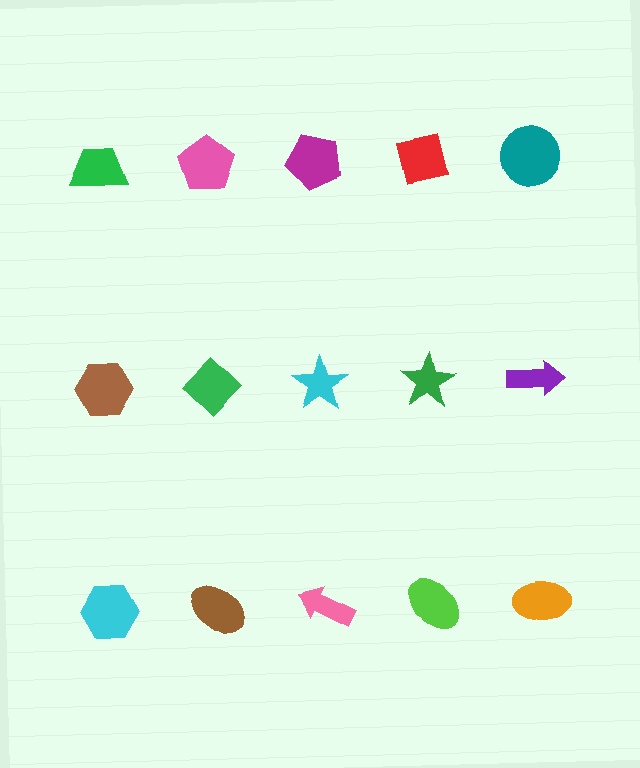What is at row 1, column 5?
A teal circle.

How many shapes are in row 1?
5 shapes.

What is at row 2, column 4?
A green star.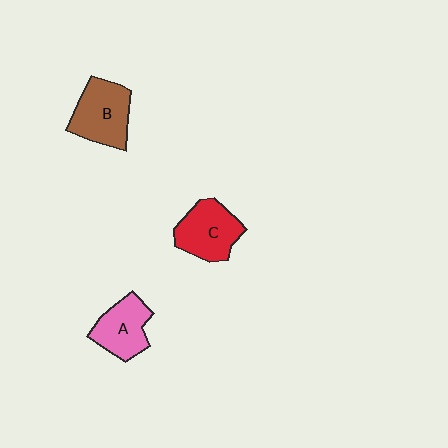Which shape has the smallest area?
Shape A (pink).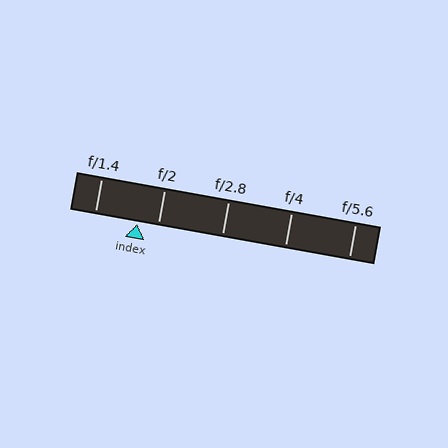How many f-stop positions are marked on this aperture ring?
There are 5 f-stop positions marked.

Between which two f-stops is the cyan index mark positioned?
The index mark is between f/1.4 and f/2.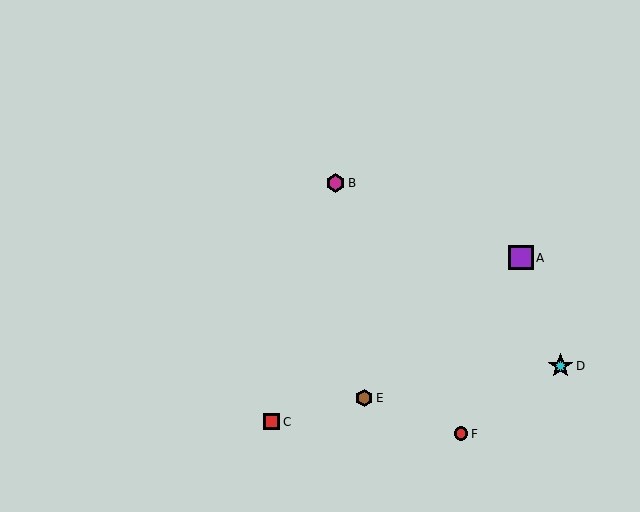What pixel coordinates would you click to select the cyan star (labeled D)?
Click at (560, 366) to select the cyan star D.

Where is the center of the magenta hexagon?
The center of the magenta hexagon is at (336, 183).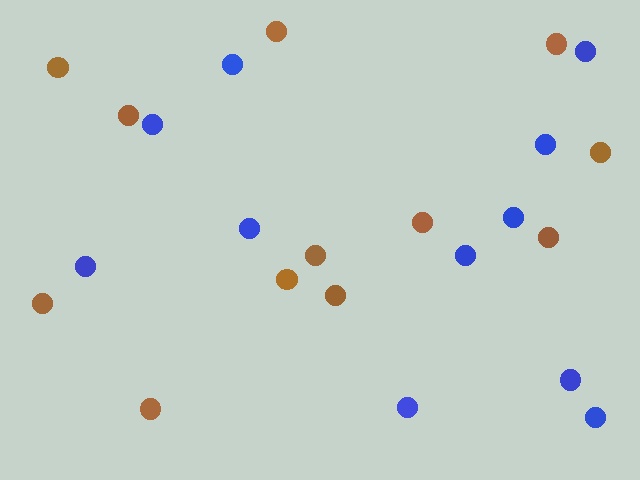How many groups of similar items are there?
There are 2 groups: one group of blue circles (11) and one group of brown circles (12).